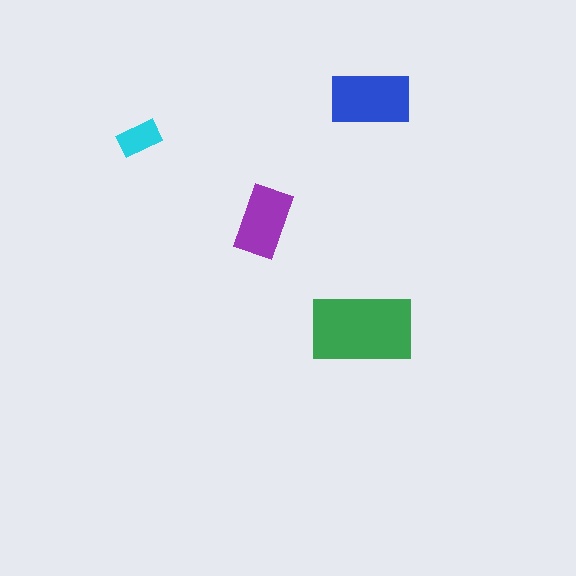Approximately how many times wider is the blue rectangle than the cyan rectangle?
About 2 times wider.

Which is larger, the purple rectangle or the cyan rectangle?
The purple one.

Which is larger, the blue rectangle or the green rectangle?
The green one.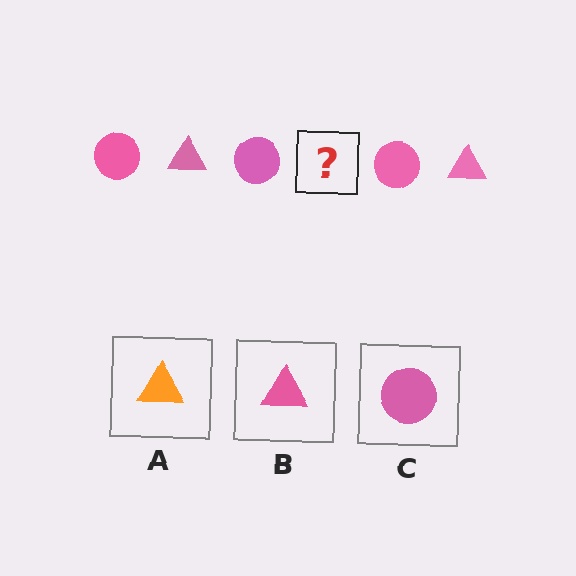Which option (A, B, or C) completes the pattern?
B.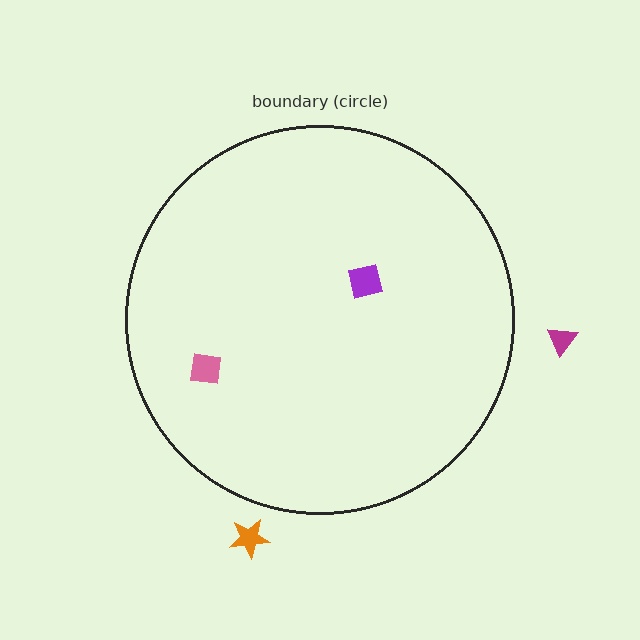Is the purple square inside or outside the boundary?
Inside.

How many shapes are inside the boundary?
2 inside, 2 outside.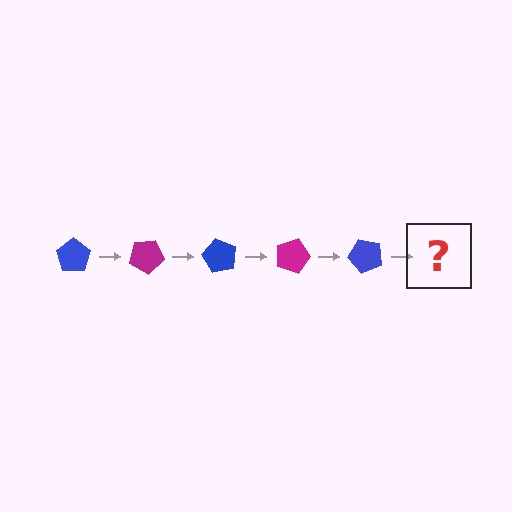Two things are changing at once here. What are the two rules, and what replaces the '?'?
The two rules are that it rotates 30 degrees each step and the color cycles through blue and magenta. The '?' should be a magenta pentagon, rotated 150 degrees from the start.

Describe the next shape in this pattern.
It should be a magenta pentagon, rotated 150 degrees from the start.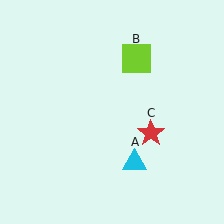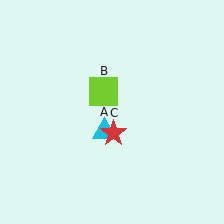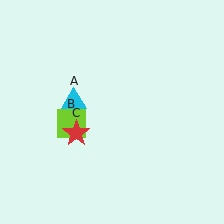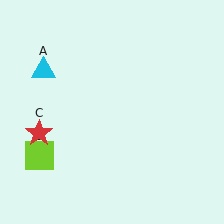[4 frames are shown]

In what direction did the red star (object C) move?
The red star (object C) moved left.